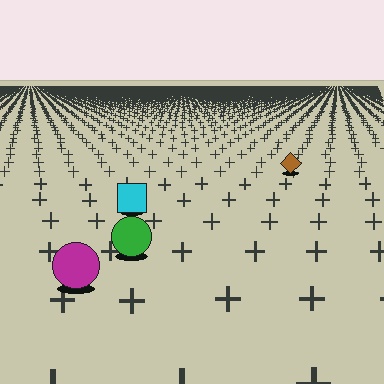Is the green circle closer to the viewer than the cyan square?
Yes. The green circle is closer — you can tell from the texture gradient: the ground texture is coarser near it.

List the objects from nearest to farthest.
From nearest to farthest: the magenta circle, the green circle, the cyan square, the brown diamond.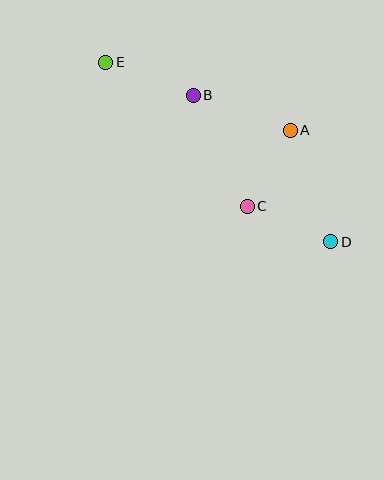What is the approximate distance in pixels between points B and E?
The distance between B and E is approximately 94 pixels.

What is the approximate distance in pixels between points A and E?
The distance between A and E is approximately 196 pixels.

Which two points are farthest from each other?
Points D and E are farthest from each other.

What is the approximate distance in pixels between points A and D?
The distance between A and D is approximately 119 pixels.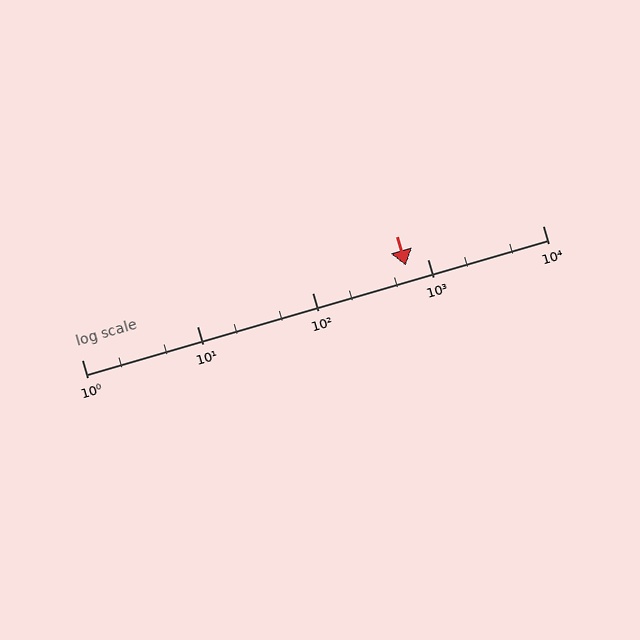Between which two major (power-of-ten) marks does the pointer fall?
The pointer is between 100 and 1000.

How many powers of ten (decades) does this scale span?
The scale spans 4 decades, from 1 to 10000.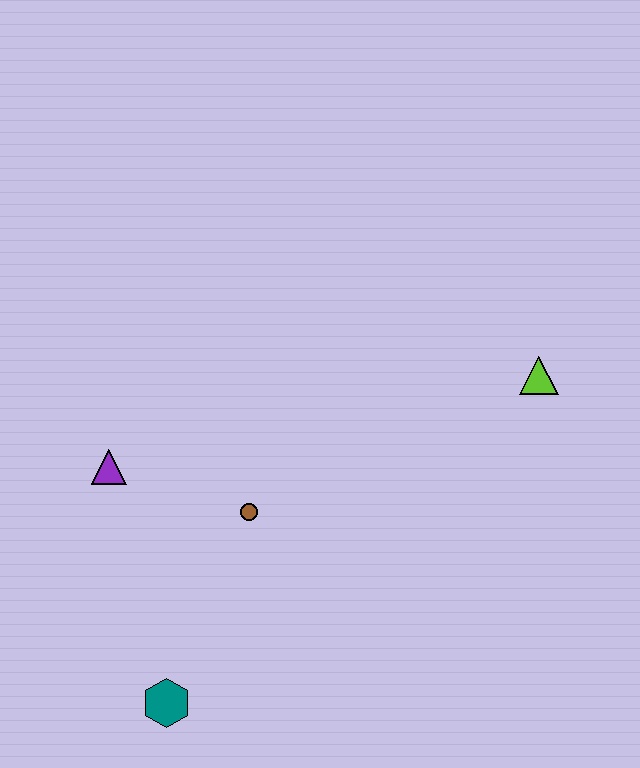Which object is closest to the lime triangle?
The brown circle is closest to the lime triangle.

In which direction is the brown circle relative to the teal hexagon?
The brown circle is above the teal hexagon.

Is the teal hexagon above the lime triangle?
No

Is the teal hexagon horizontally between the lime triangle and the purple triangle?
Yes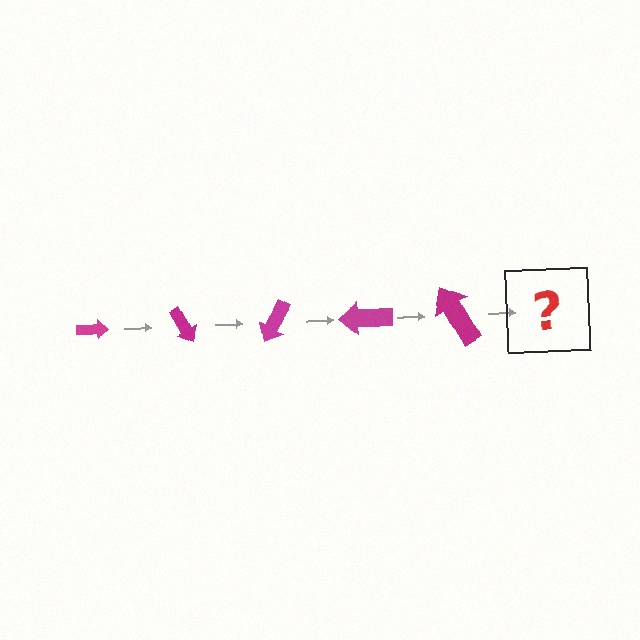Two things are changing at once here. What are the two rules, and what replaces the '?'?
The two rules are that the arrow grows larger each step and it rotates 60 degrees each step. The '?' should be an arrow, larger than the previous one and rotated 300 degrees from the start.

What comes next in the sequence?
The next element should be an arrow, larger than the previous one and rotated 300 degrees from the start.